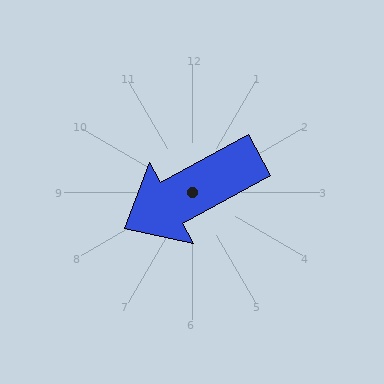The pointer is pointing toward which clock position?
Roughly 8 o'clock.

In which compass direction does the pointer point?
Southwest.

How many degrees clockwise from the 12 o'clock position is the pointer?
Approximately 241 degrees.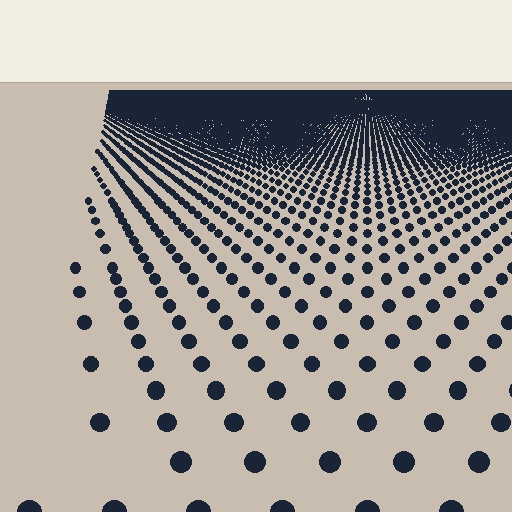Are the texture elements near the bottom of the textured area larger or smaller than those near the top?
Larger. Near the bottom, elements are closer to the viewer and appear at a bigger on-screen size.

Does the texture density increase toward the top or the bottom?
Density increases toward the top.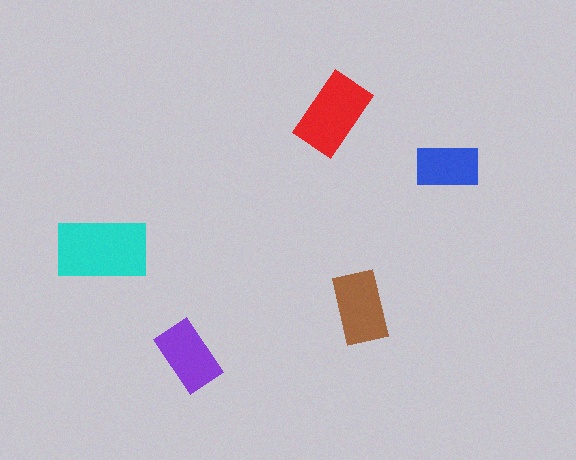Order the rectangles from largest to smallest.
the cyan one, the red one, the brown one, the purple one, the blue one.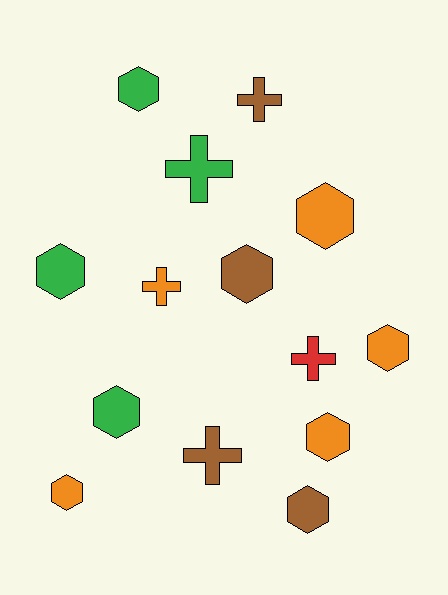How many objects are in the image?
There are 14 objects.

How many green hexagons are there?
There are 3 green hexagons.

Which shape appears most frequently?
Hexagon, with 9 objects.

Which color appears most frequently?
Orange, with 5 objects.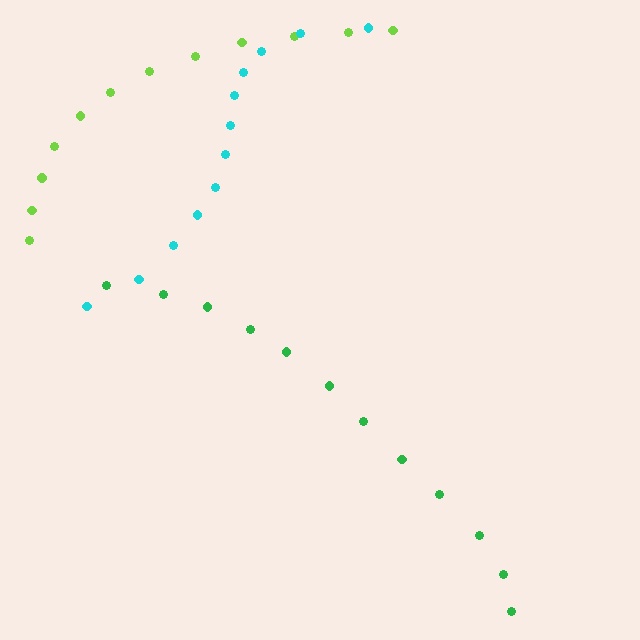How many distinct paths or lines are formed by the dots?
There are 3 distinct paths.